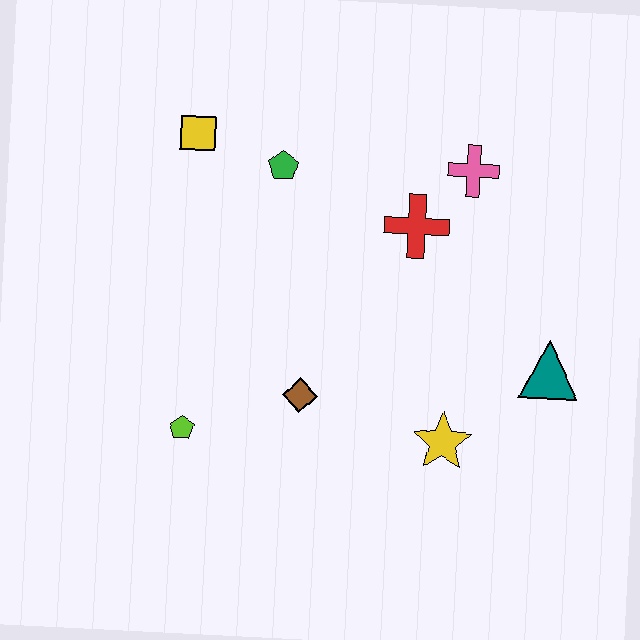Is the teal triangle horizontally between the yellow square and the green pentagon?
No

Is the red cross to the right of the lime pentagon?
Yes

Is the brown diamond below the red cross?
Yes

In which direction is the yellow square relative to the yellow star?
The yellow square is above the yellow star.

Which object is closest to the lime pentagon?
The brown diamond is closest to the lime pentagon.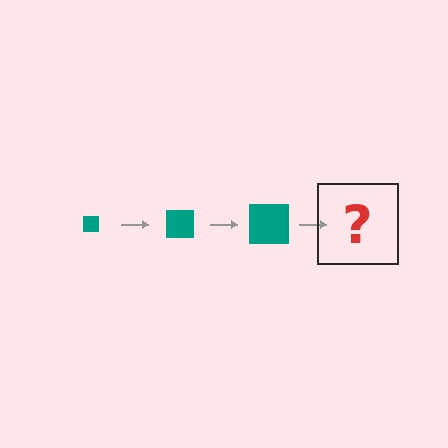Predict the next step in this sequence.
The next step is a teal square, larger than the previous one.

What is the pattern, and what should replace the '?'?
The pattern is that the square gets progressively larger each step. The '?' should be a teal square, larger than the previous one.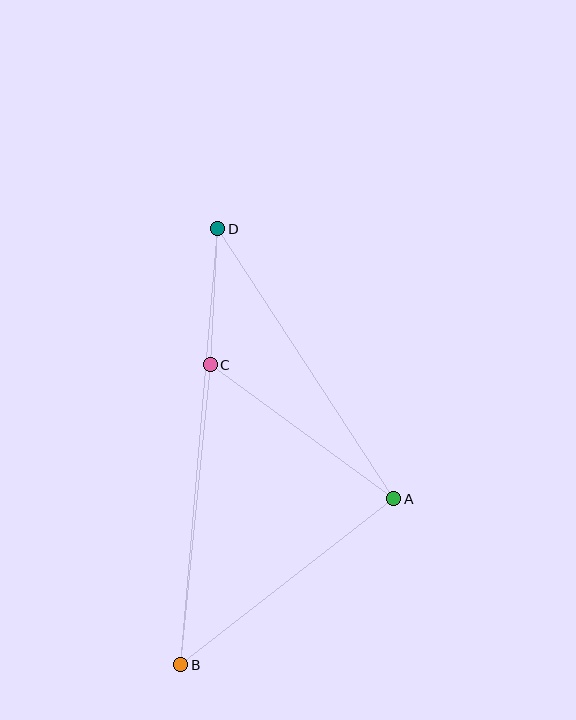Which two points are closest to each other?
Points C and D are closest to each other.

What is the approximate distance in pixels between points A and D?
The distance between A and D is approximately 322 pixels.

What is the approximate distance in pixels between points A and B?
The distance between A and B is approximately 270 pixels.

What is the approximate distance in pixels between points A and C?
The distance between A and C is approximately 227 pixels.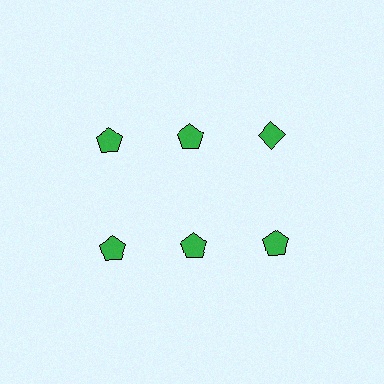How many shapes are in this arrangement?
There are 6 shapes arranged in a grid pattern.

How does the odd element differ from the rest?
It has a different shape: diamond instead of pentagon.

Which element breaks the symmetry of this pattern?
The green diamond in the top row, center column breaks the symmetry. All other shapes are green pentagons.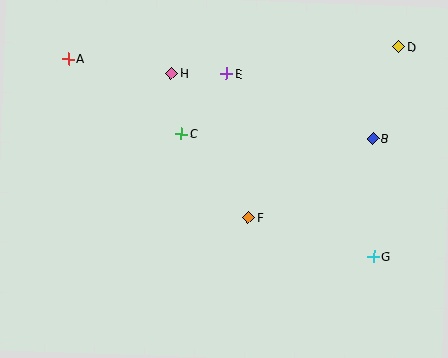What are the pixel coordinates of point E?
Point E is at (226, 74).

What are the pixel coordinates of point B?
Point B is at (373, 139).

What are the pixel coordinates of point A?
Point A is at (68, 59).